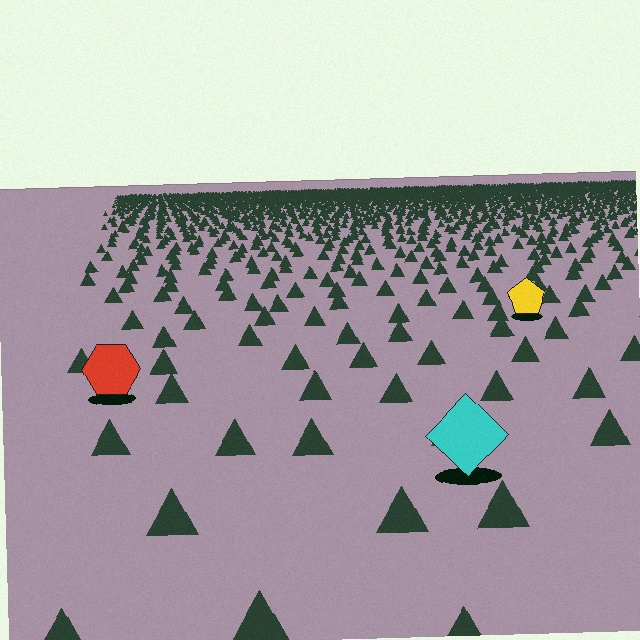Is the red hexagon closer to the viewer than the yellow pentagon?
Yes. The red hexagon is closer — you can tell from the texture gradient: the ground texture is coarser near it.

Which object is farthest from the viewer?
The yellow pentagon is farthest from the viewer. It appears smaller and the ground texture around it is denser.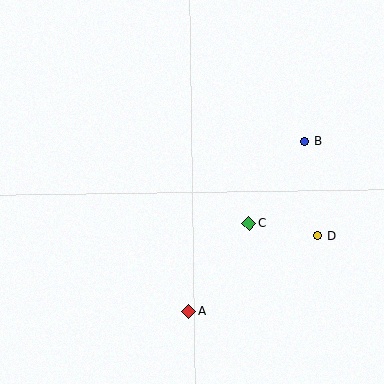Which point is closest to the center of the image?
Point C at (249, 224) is closest to the center.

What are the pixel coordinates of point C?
Point C is at (249, 224).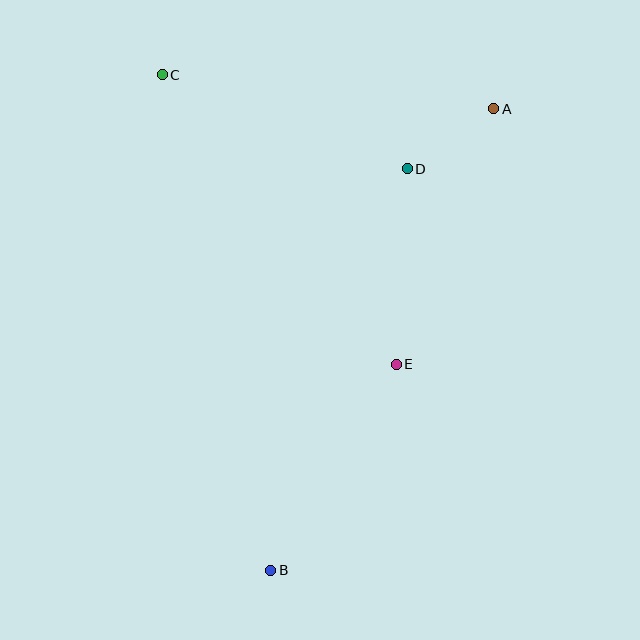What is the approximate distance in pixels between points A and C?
The distance between A and C is approximately 333 pixels.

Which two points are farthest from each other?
Points A and B are farthest from each other.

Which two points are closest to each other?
Points A and D are closest to each other.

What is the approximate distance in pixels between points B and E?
The distance between B and E is approximately 242 pixels.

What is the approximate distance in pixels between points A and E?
The distance between A and E is approximately 273 pixels.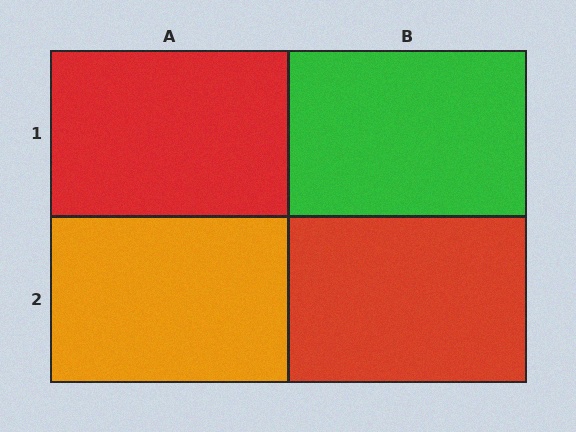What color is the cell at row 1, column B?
Green.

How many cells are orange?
1 cell is orange.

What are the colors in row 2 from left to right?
Orange, red.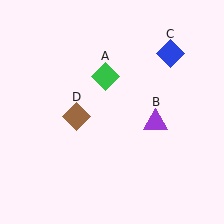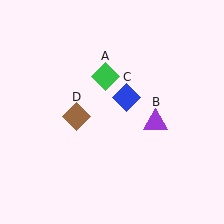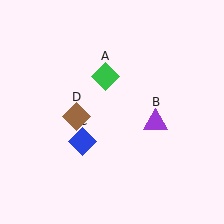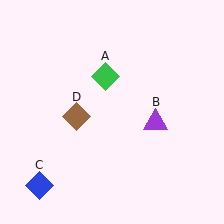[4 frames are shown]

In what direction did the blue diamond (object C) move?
The blue diamond (object C) moved down and to the left.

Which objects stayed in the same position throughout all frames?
Green diamond (object A) and purple triangle (object B) and brown diamond (object D) remained stationary.